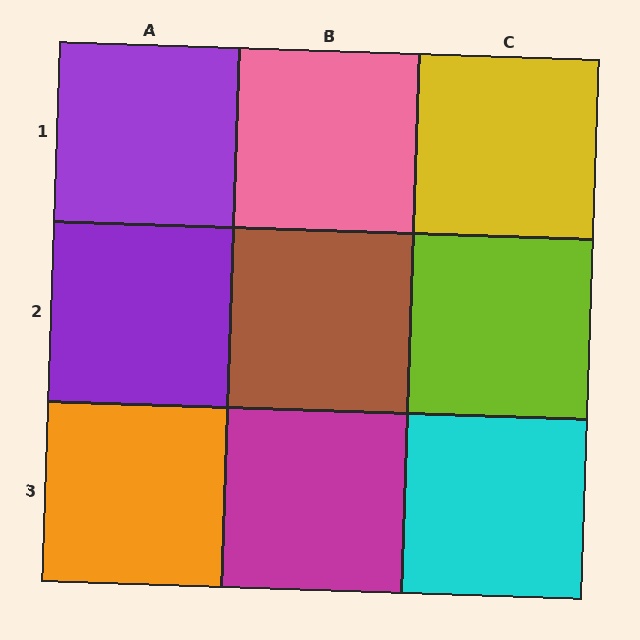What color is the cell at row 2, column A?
Purple.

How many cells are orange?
1 cell is orange.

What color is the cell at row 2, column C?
Lime.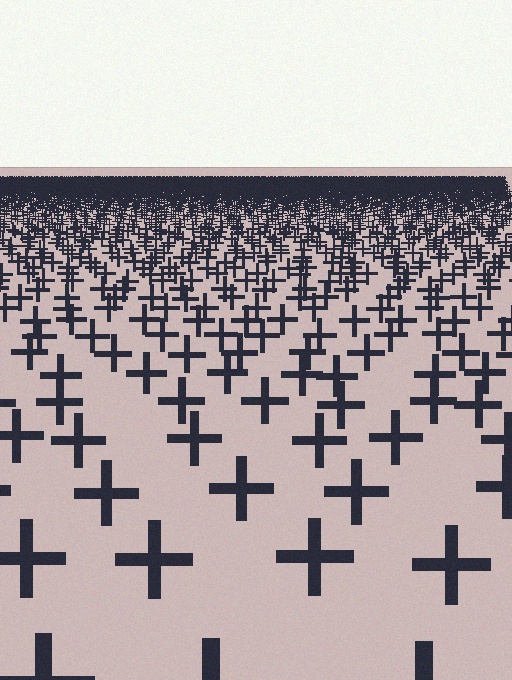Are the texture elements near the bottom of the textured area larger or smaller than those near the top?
Larger. Near the bottom, elements are closer to the viewer and appear at a bigger on-screen size.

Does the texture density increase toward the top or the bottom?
Density increases toward the top.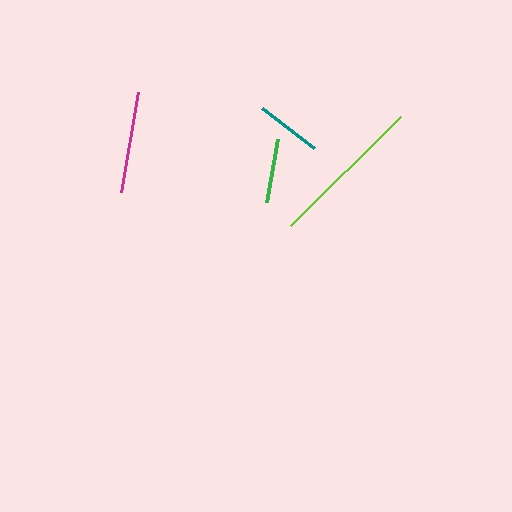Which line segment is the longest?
The lime line is the longest at approximately 155 pixels.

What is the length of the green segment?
The green segment is approximately 64 pixels long.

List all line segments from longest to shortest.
From longest to shortest: lime, magenta, teal, green.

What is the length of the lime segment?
The lime segment is approximately 155 pixels long.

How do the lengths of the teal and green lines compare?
The teal and green lines are approximately the same length.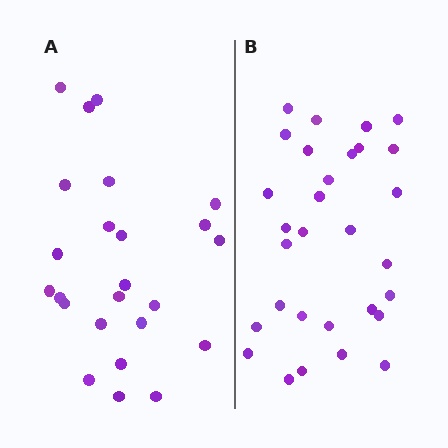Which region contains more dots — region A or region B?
Region B (the right region) has more dots.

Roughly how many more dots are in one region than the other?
Region B has about 6 more dots than region A.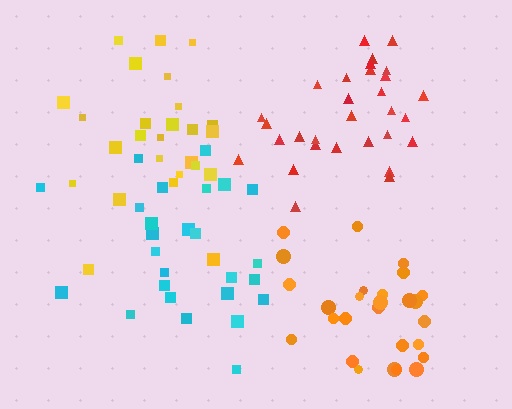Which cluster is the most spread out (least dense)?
Yellow.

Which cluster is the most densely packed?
Red.